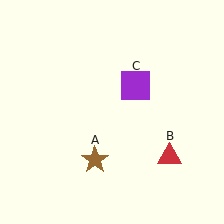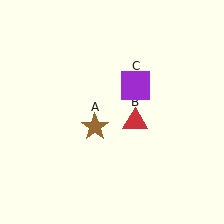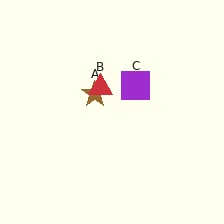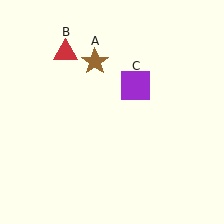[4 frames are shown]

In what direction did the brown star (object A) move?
The brown star (object A) moved up.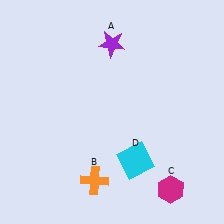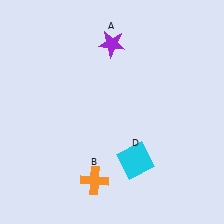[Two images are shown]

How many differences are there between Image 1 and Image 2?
There is 1 difference between the two images.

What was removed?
The magenta hexagon (C) was removed in Image 2.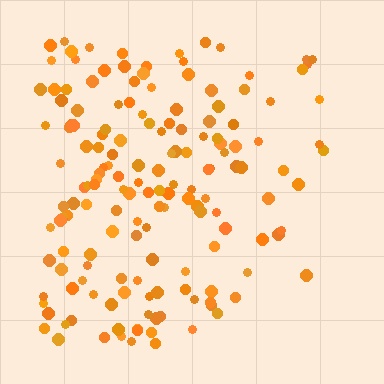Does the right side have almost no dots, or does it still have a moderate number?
Still a moderate number, just noticeably fewer than the left.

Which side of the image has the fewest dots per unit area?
The right.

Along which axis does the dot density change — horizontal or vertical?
Horizontal.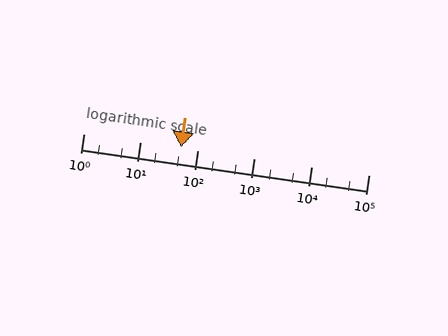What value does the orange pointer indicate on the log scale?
The pointer indicates approximately 51.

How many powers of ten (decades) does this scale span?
The scale spans 5 decades, from 1 to 100000.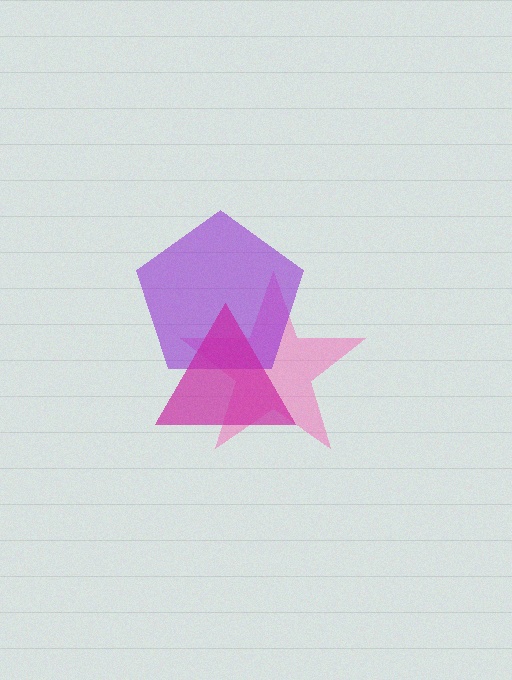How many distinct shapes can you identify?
There are 3 distinct shapes: a pink star, a purple pentagon, a magenta triangle.